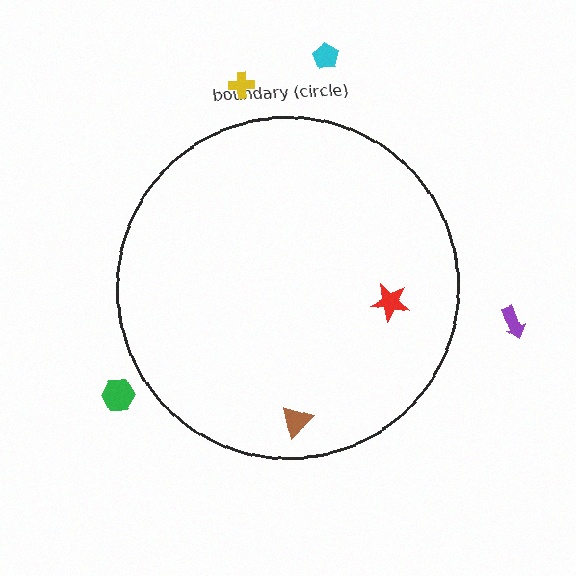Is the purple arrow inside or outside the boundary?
Outside.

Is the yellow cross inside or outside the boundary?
Outside.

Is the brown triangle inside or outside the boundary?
Inside.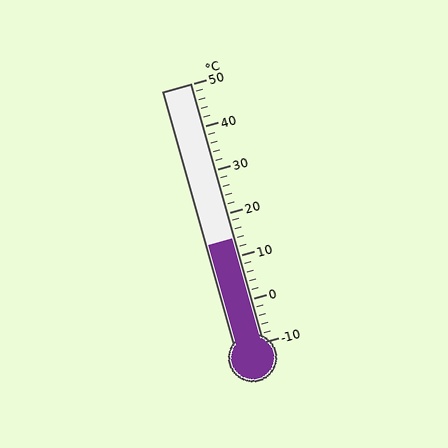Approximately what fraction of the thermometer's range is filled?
The thermometer is filled to approximately 40% of its range.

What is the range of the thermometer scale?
The thermometer scale ranges from -10°C to 50°C.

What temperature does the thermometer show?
The thermometer shows approximately 14°C.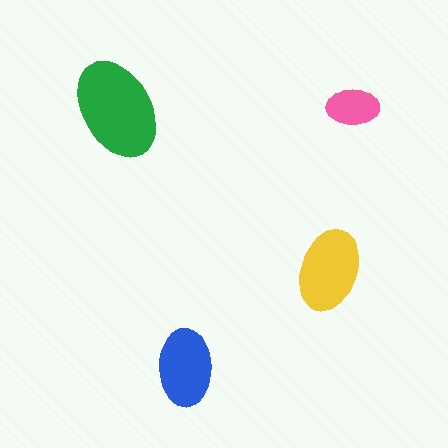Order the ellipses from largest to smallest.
the green one, the yellow one, the blue one, the pink one.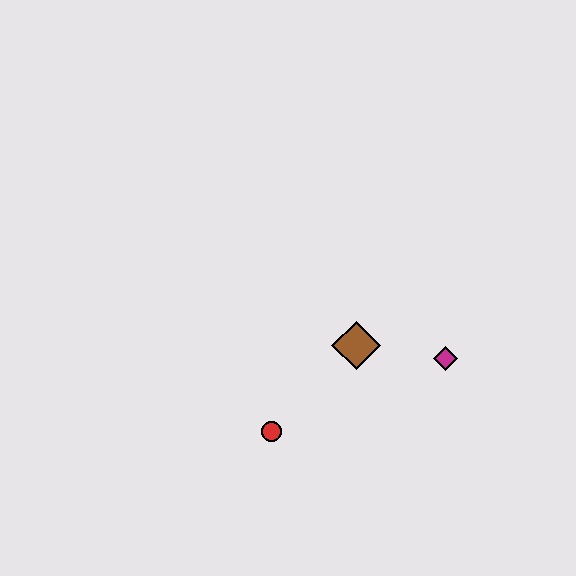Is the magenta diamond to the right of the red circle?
Yes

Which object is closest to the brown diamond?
The magenta diamond is closest to the brown diamond.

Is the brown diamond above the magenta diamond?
Yes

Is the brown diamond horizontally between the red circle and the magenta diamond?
Yes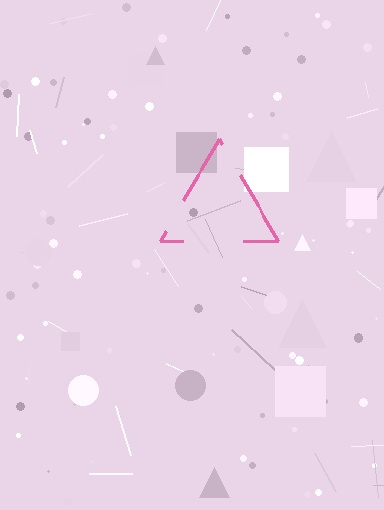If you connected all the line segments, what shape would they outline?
They would outline a triangle.